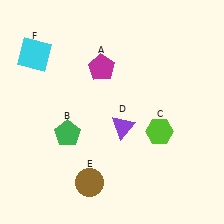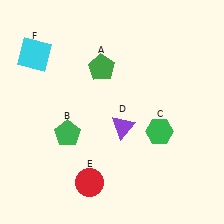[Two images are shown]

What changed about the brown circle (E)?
In Image 1, E is brown. In Image 2, it changed to red.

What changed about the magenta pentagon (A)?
In Image 1, A is magenta. In Image 2, it changed to green.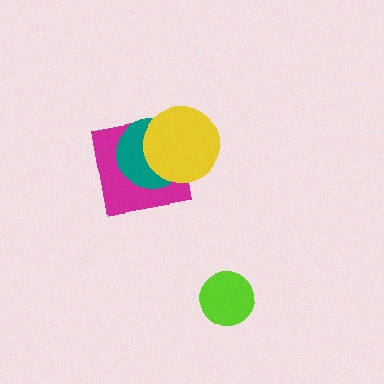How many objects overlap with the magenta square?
2 objects overlap with the magenta square.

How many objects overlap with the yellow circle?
2 objects overlap with the yellow circle.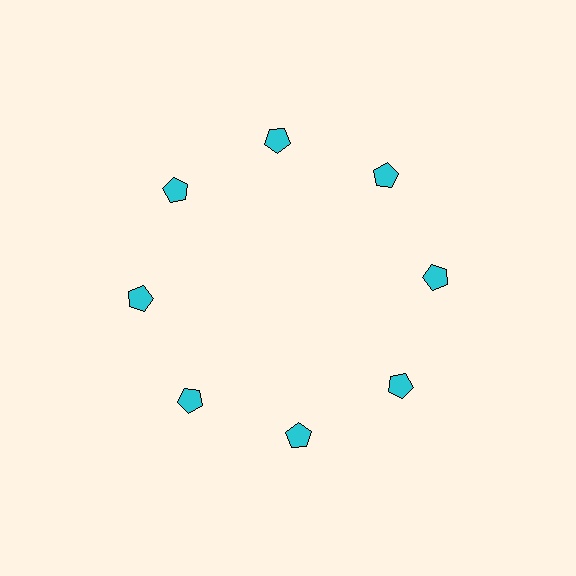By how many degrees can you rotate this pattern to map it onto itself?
The pattern maps onto itself every 45 degrees of rotation.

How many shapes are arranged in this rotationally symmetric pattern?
There are 8 shapes, arranged in 8 groups of 1.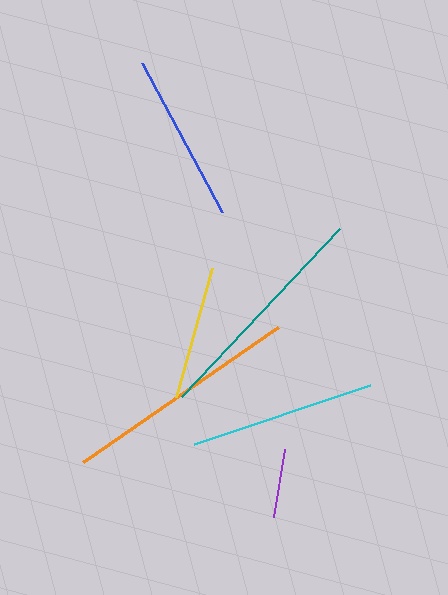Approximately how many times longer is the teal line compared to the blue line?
The teal line is approximately 1.4 times the length of the blue line.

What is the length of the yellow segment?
The yellow segment is approximately 134 pixels long.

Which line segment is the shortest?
The purple line is the shortest at approximately 69 pixels.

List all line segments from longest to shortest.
From longest to shortest: orange, teal, cyan, blue, yellow, purple.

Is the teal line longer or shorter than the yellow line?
The teal line is longer than the yellow line.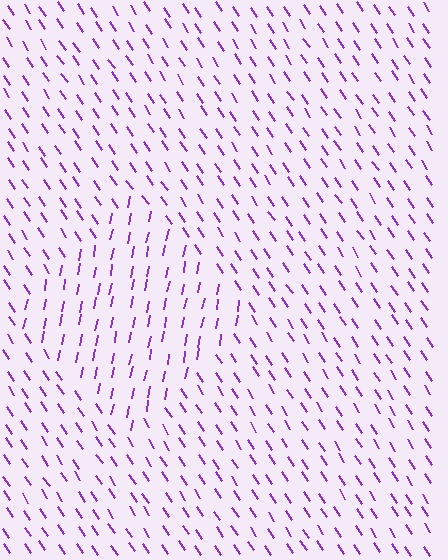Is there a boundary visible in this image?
Yes, there is a texture boundary formed by a change in line orientation.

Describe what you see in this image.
The image is filled with small purple line segments. A diamond region in the image has lines oriented differently from the surrounding lines, creating a visible texture boundary.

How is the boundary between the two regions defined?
The boundary is defined purely by a change in line orientation (approximately 45 degrees difference). All lines are the same color and thickness.